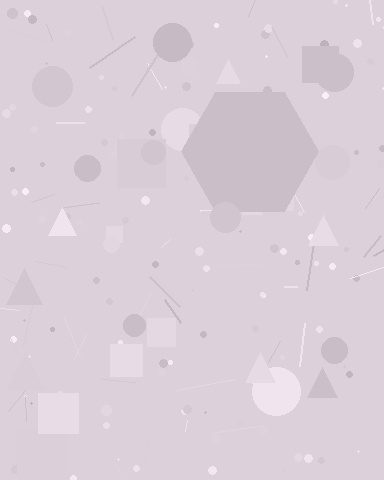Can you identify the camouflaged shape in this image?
The camouflaged shape is a hexagon.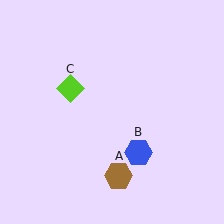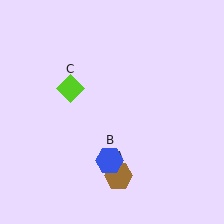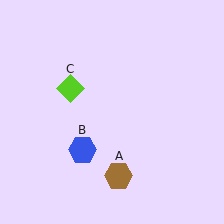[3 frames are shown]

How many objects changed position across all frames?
1 object changed position: blue hexagon (object B).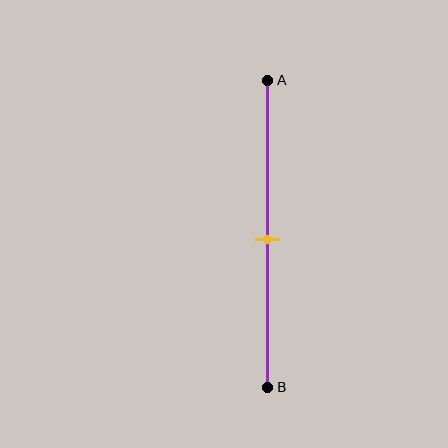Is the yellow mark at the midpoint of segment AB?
Yes, the mark is approximately at the midpoint.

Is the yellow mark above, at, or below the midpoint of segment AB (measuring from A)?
The yellow mark is approximately at the midpoint of segment AB.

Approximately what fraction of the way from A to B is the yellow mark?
The yellow mark is approximately 50% of the way from A to B.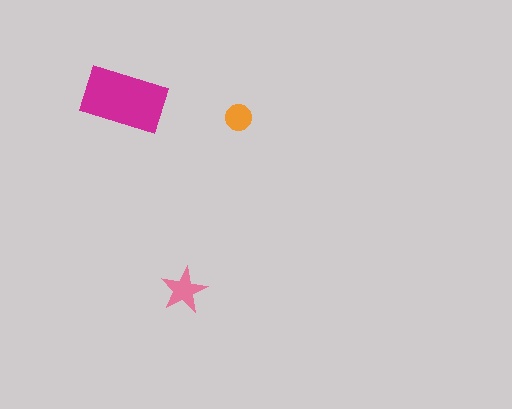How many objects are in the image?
There are 3 objects in the image.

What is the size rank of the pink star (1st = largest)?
2nd.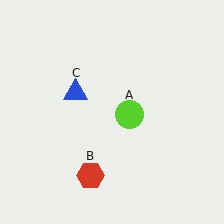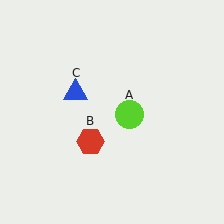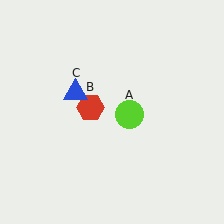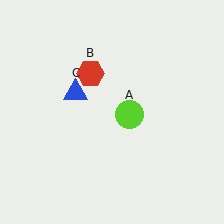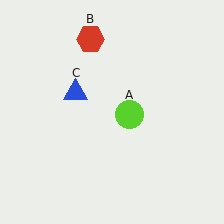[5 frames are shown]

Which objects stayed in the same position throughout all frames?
Lime circle (object A) and blue triangle (object C) remained stationary.